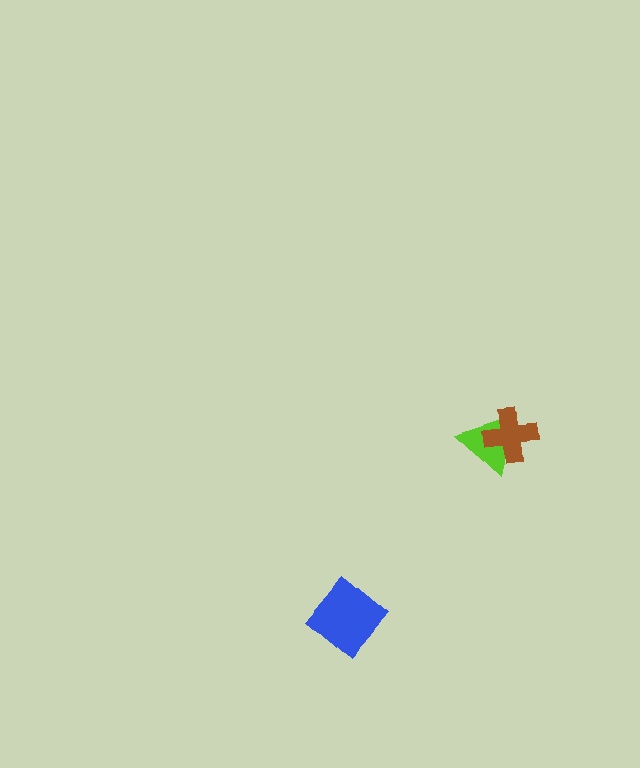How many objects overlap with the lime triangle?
1 object overlaps with the lime triangle.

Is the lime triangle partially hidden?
Yes, it is partially covered by another shape.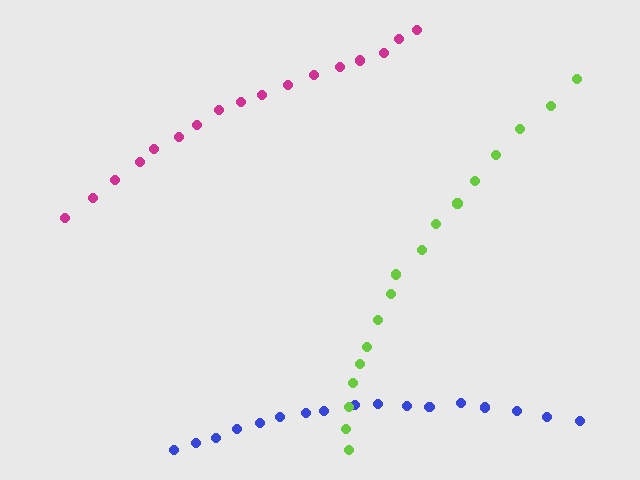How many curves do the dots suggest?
There are 3 distinct paths.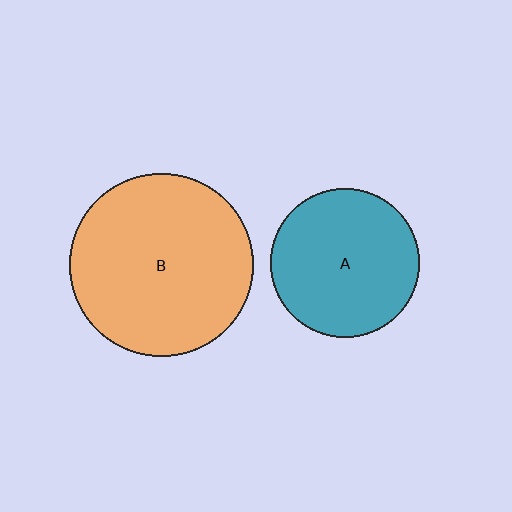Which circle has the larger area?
Circle B (orange).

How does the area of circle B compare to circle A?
Approximately 1.5 times.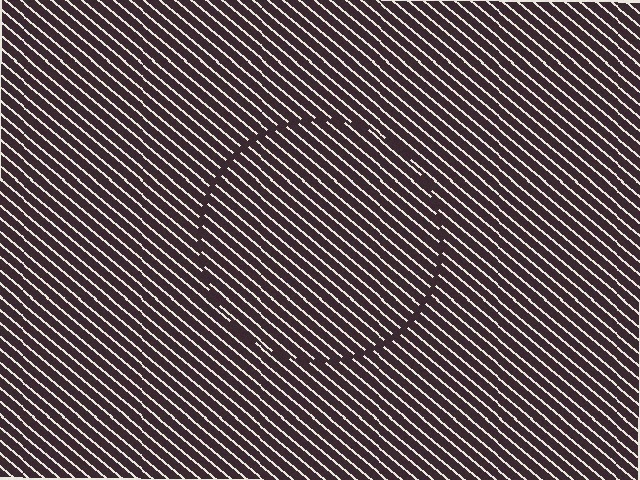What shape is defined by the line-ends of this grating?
An illusory circle. The interior of the shape contains the same grating, shifted by half a period — the contour is defined by the phase discontinuity where line-ends from the inner and outer gratings abut.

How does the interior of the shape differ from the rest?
The interior of the shape contains the same grating, shifted by half a period — the contour is defined by the phase discontinuity where line-ends from the inner and outer gratings abut.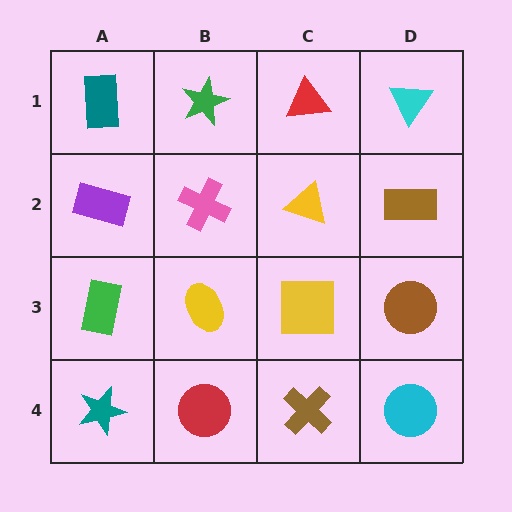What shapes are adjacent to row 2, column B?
A green star (row 1, column B), a yellow ellipse (row 3, column B), a purple rectangle (row 2, column A), a yellow triangle (row 2, column C).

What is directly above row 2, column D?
A cyan triangle.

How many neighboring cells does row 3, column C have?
4.